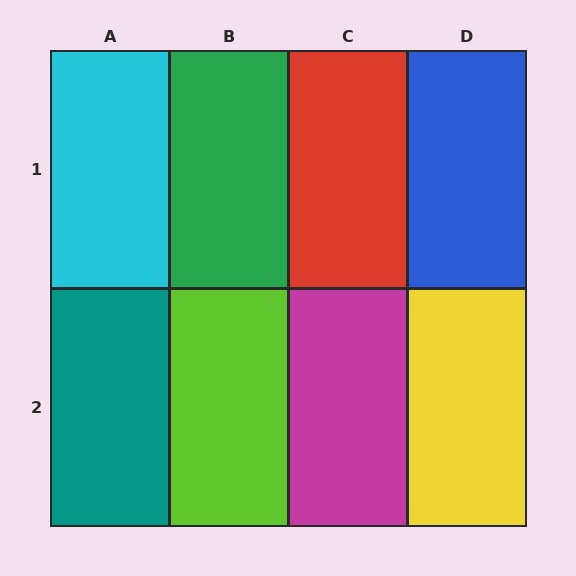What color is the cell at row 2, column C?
Magenta.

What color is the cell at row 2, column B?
Lime.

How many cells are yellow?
1 cell is yellow.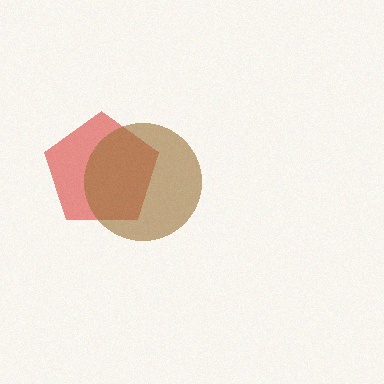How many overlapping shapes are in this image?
There are 2 overlapping shapes in the image.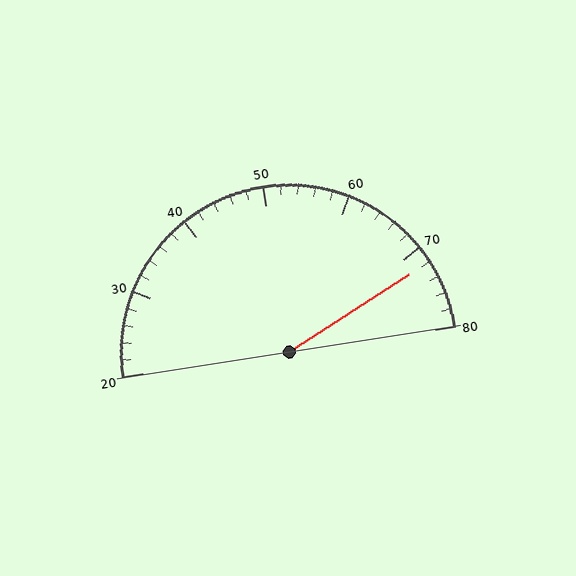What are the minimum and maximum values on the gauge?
The gauge ranges from 20 to 80.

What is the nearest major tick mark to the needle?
The nearest major tick mark is 70.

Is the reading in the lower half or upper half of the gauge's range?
The reading is in the upper half of the range (20 to 80).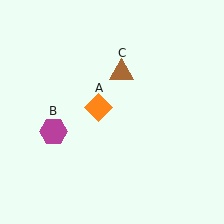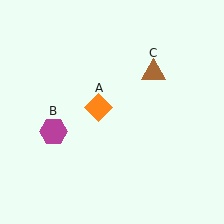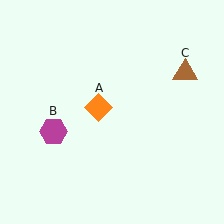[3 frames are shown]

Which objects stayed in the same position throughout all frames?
Orange diamond (object A) and magenta hexagon (object B) remained stationary.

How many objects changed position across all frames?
1 object changed position: brown triangle (object C).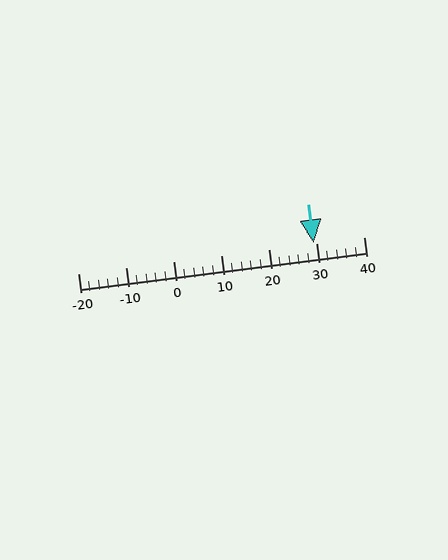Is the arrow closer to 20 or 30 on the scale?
The arrow is closer to 30.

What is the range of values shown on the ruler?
The ruler shows values from -20 to 40.